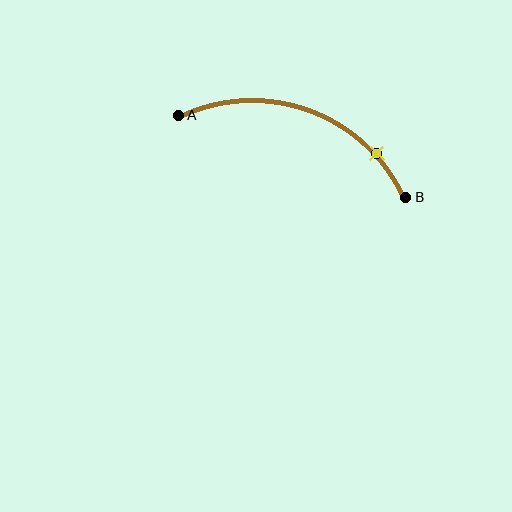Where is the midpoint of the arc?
The arc midpoint is the point on the curve farthest from the straight line joining A and B. It sits above that line.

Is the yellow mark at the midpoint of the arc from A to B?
No. The yellow mark lies on the arc but is closer to endpoint B. The arc midpoint would be at the point on the curve equidistant along the arc from both A and B.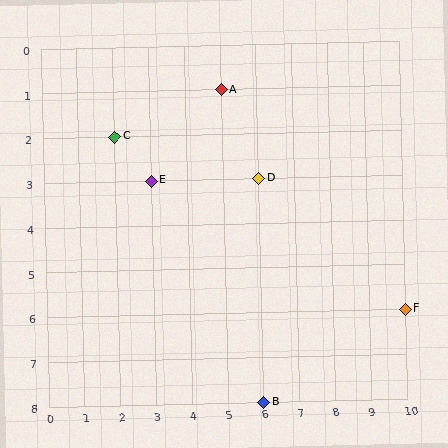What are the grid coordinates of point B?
Point B is at grid coordinates (6, 8).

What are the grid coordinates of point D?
Point D is at grid coordinates (6, 3).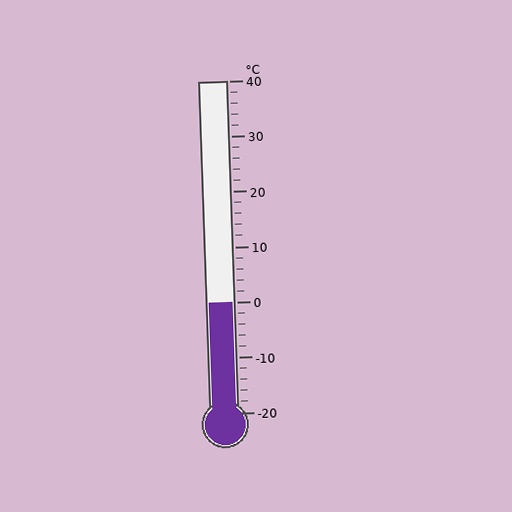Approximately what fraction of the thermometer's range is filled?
The thermometer is filled to approximately 35% of its range.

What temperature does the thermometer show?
The thermometer shows approximately 0°C.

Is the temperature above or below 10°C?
The temperature is below 10°C.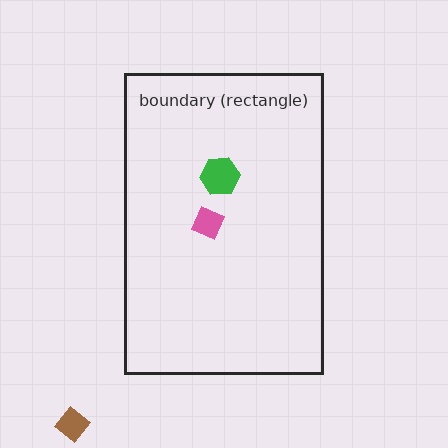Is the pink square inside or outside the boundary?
Inside.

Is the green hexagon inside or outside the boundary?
Inside.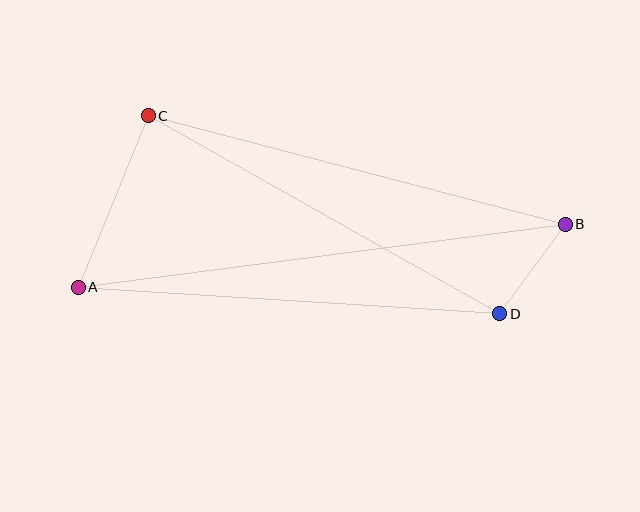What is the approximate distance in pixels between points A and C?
The distance between A and C is approximately 185 pixels.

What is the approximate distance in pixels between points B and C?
The distance between B and C is approximately 431 pixels.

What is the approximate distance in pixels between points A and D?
The distance between A and D is approximately 422 pixels.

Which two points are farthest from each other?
Points A and B are farthest from each other.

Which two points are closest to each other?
Points B and D are closest to each other.